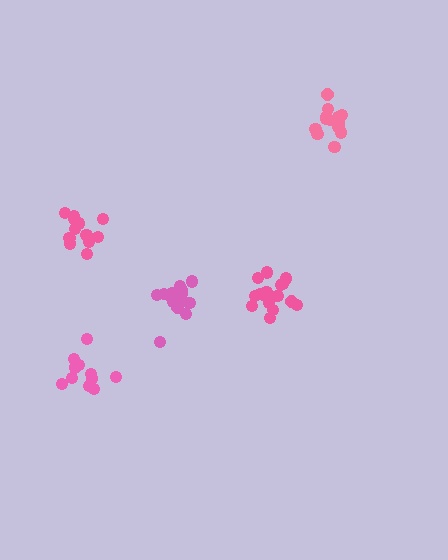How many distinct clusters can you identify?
There are 5 distinct clusters.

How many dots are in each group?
Group 1: 14 dots, Group 2: 18 dots, Group 3: 12 dots, Group 4: 15 dots, Group 5: 12 dots (71 total).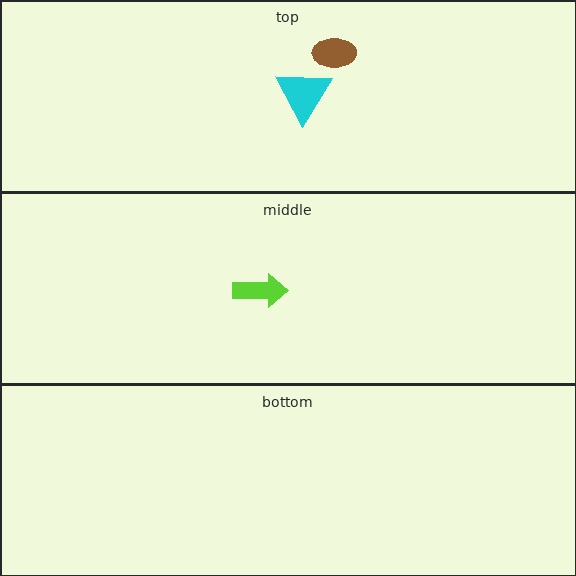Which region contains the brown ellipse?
The top region.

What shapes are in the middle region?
The lime arrow.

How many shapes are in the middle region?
1.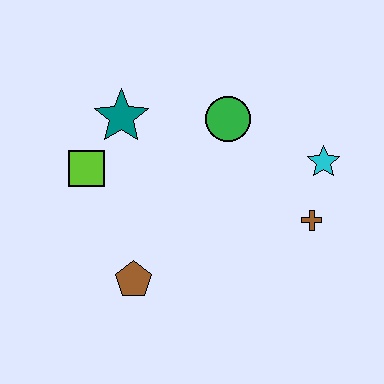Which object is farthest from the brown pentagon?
The cyan star is farthest from the brown pentagon.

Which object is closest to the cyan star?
The brown cross is closest to the cyan star.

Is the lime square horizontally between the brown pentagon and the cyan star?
No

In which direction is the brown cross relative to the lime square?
The brown cross is to the right of the lime square.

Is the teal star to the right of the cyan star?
No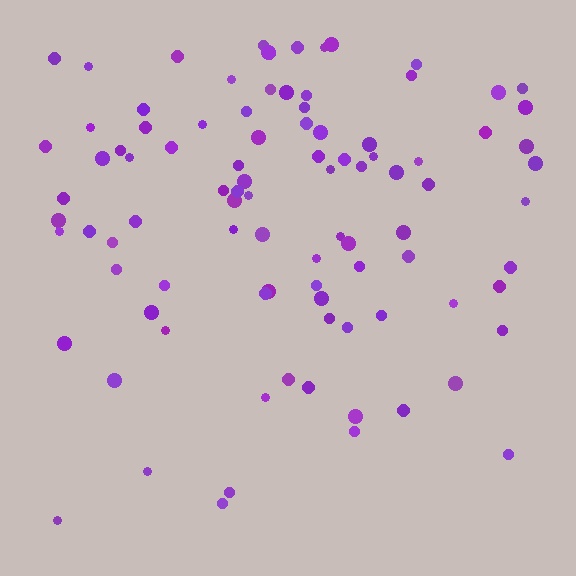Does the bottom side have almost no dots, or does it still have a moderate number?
Still a moderate number, just noticeably fewer than the top.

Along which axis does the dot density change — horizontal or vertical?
Vertical.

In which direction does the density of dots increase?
From bottom to top, with the top side densest.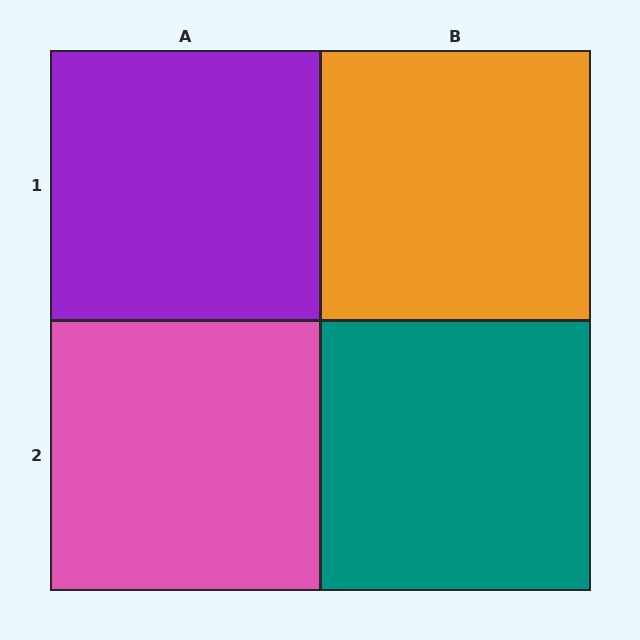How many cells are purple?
1 cell is purple.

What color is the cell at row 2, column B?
Teal.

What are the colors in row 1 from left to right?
Purple, orange.